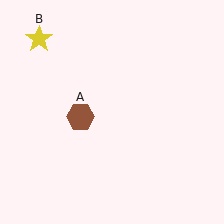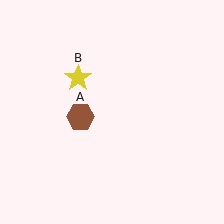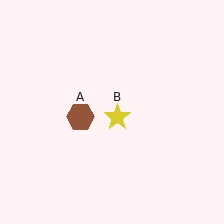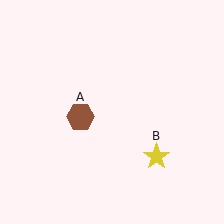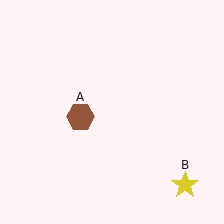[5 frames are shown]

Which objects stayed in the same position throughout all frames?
Brown hexagon (object A) remained stationary.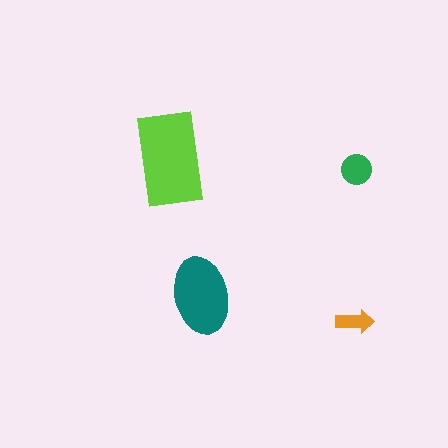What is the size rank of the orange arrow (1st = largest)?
4th.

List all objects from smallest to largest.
The orange arrow, the green circle, the teal ellipse, the lime rectangle.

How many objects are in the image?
There are 4 objects in the image.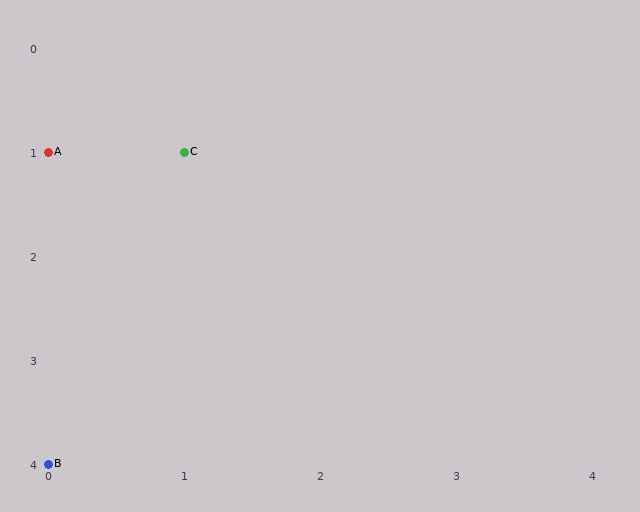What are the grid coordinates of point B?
Point B is at grid coordinates (0, 4).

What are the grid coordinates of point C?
Point C is at grid coordinates (1, 1).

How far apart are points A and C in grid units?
Points A and C are 1 column apart.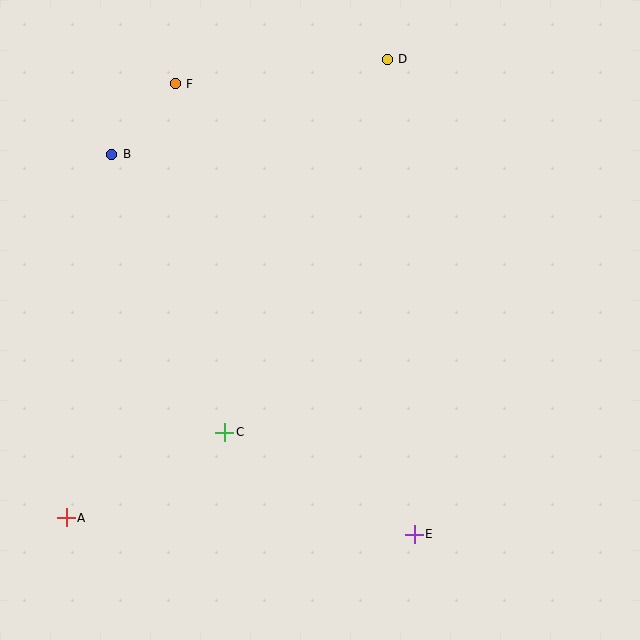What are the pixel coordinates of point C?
Point C is at (225, 432).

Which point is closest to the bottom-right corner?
Point E is closest to the bottom-right corner.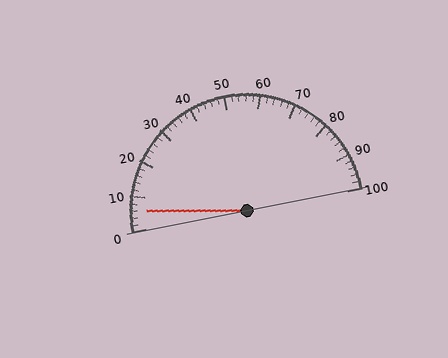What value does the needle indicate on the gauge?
The needle indicates approximately 6.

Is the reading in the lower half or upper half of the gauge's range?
The reading is in the lower half of the range (0 to 100).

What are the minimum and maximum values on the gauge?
The gauge ranges from 0 to 100.